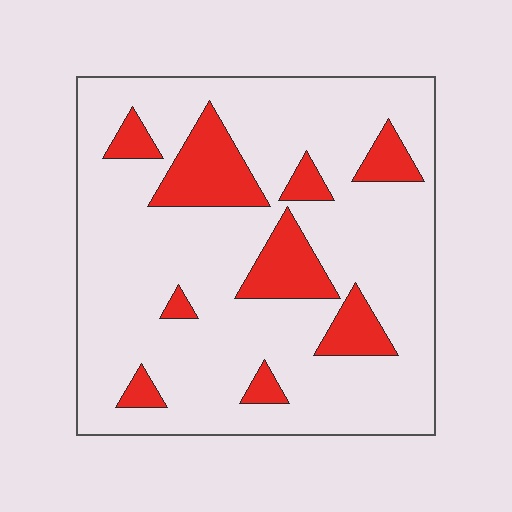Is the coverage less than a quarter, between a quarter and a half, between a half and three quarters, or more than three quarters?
Less than a quarter.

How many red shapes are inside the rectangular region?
9.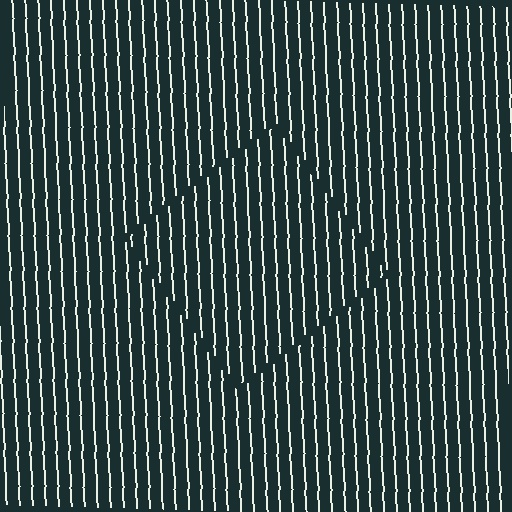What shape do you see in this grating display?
An illusory square. The interior of the shape contains the same grating, shifted by half a period — the contour is defined by the phase discontinuity where line-ends from the inner and outer gratings abut.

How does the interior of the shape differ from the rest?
The interior of the shape contains the same grating, shifted by half a period — the contour is defined by the phase discontinuity where line-ends from the inner and outer gratings abut.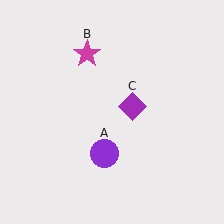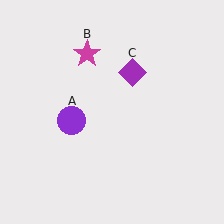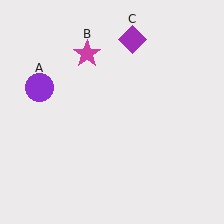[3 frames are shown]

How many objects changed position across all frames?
2 objects changed position: purple circle (object A), purple diamond (object C).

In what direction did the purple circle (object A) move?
The purple circle (object A) moved up and to the left.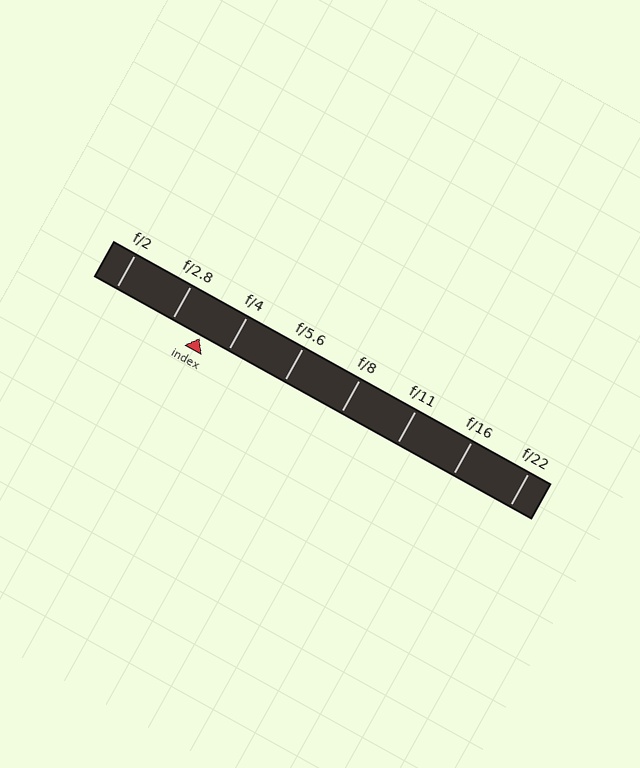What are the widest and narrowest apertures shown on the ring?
The widest aperture shown is f/2 and the narrowest is f/22.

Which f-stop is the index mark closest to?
The index mark is closest to f/4.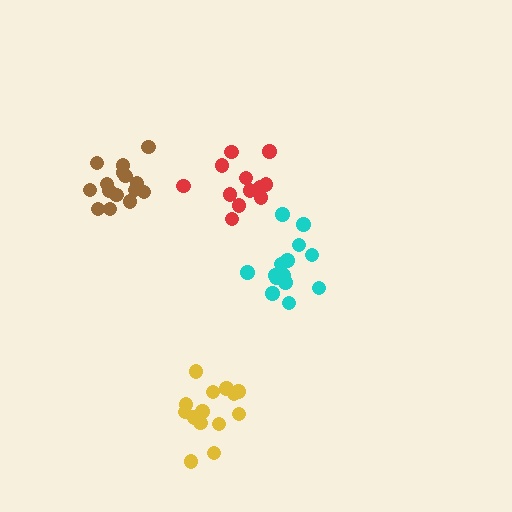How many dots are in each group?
Group 1: 14 dots, Group 2: 15 dots, Group 3: 14 dots, Group 4: 12 dots (55 total).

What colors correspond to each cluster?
The clusters are colored: cyan, brown, yellow, red.